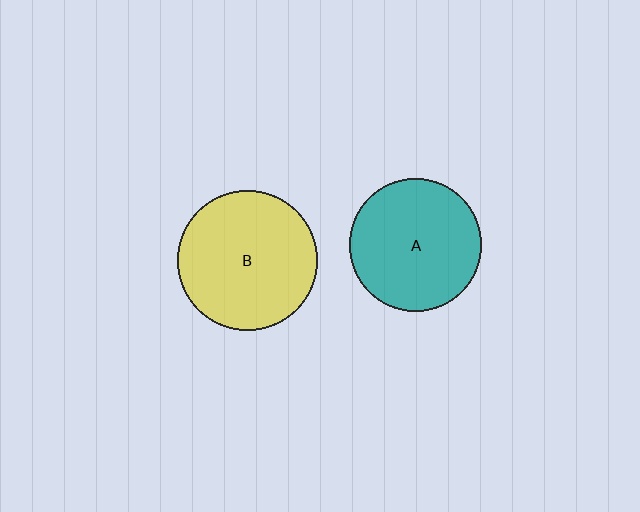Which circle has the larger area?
Circle B (yellow).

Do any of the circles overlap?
No, none of the circles overlap.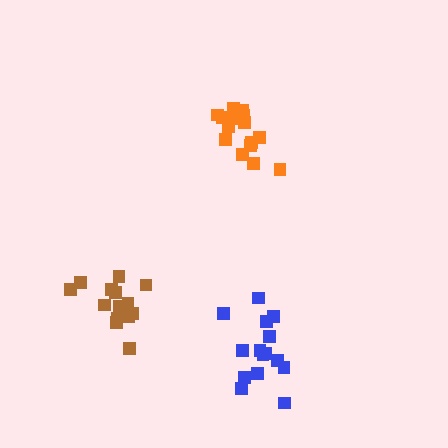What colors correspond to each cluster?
The clusters are colored: orange, brown, blue.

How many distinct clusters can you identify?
There are 3 distinct clusters.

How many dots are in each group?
Group 1: 15 dots, Group 2: 16 dots, Group 3: 16 dots (47 total).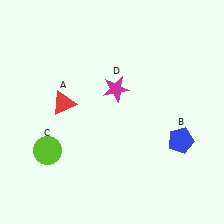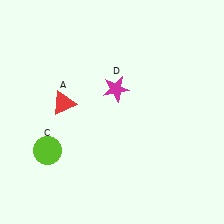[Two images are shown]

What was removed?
The blue pentagon (B) was removed in Image 2.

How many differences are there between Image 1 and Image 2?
There is 1 difference between the two images.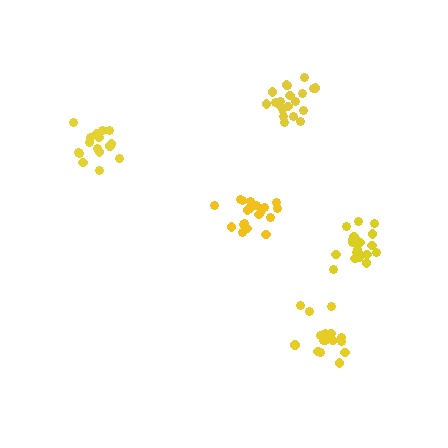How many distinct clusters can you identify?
There are 5 distinct clusters.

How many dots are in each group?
Group 1: 19 dots, Group 2: 17 dots, Group 3: 16 dots, Group 4: 20 dots, Group 5: 20 dots (92 total).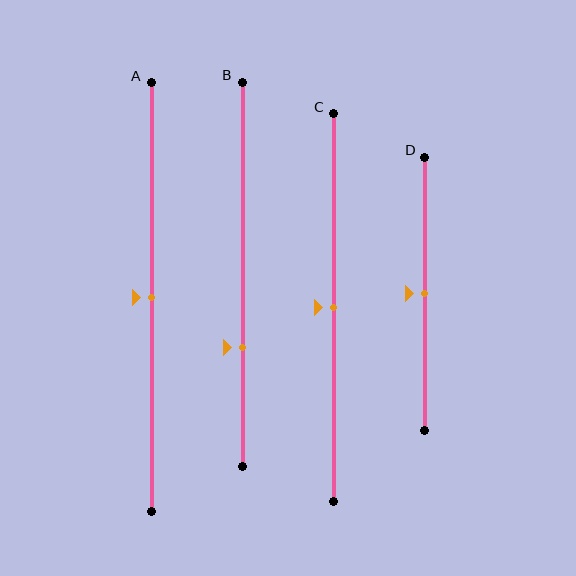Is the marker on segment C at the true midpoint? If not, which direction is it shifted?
Yes, the marker on segment C is at the true midpoint.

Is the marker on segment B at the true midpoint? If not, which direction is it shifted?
No, the marker on segment B is shifted downward by about 19% of the segment length.